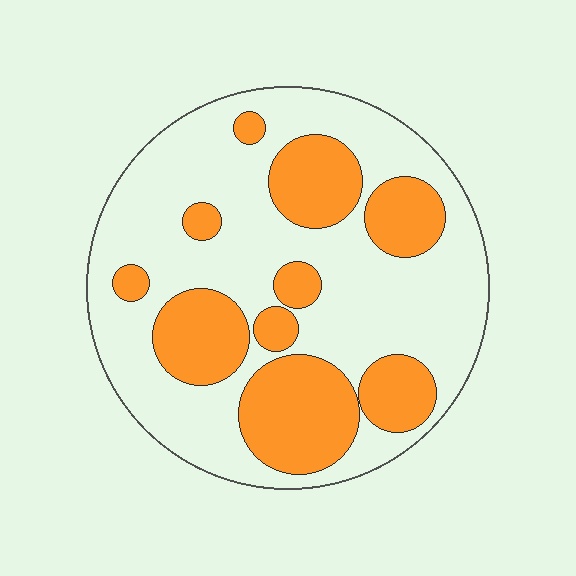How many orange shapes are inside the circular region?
10.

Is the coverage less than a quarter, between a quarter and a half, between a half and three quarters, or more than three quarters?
Between a quarter and a half.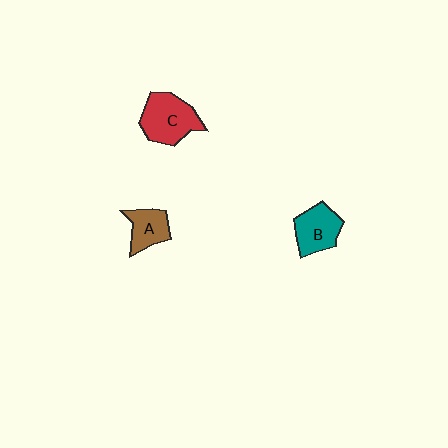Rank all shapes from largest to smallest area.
From largest to smallest: C (red), B (teal), A (brown).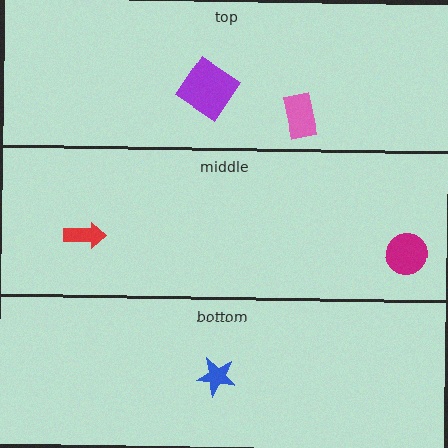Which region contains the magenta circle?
The middle region.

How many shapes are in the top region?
2.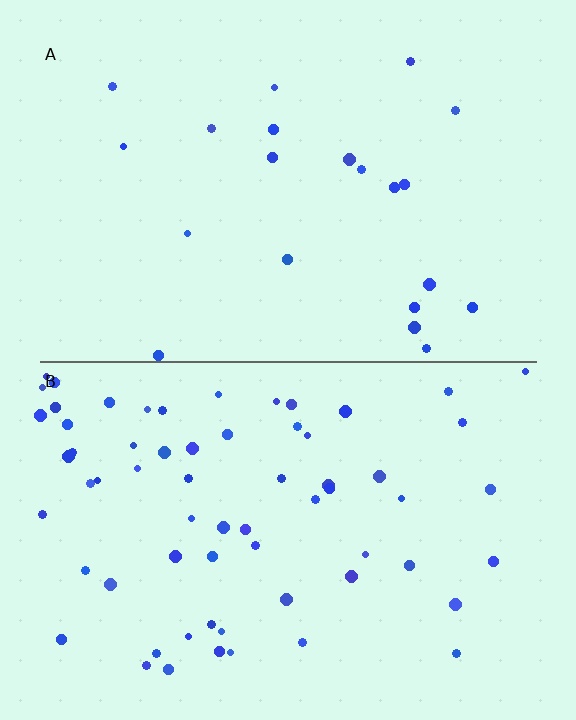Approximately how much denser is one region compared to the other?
Approximately 3.1× — region B over region A.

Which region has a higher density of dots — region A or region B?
B (the bottom).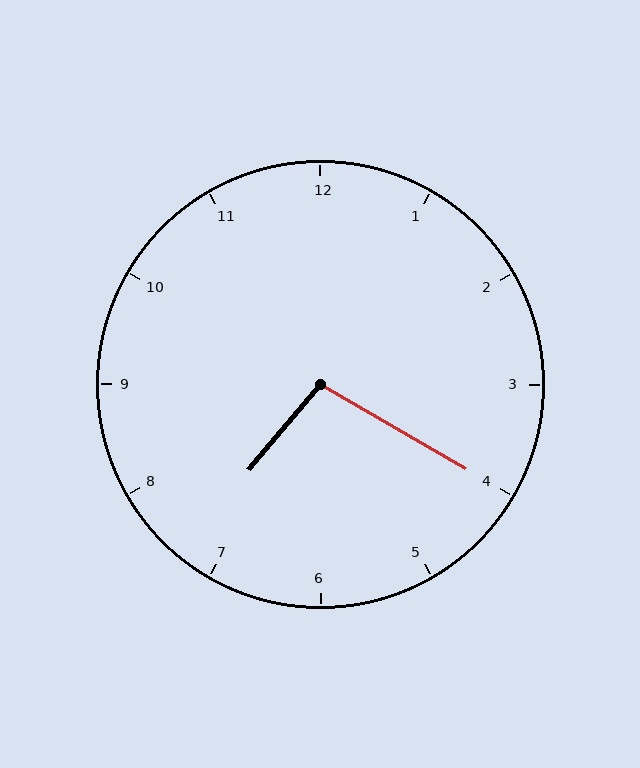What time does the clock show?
7:20.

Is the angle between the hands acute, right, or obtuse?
It is obtuse.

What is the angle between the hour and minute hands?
Approximately 100 degrees.